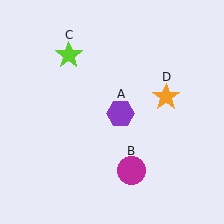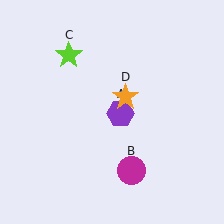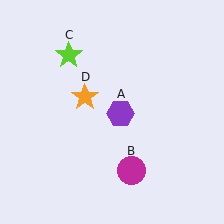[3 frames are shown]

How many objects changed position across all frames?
1 object changed position: orange star (object D).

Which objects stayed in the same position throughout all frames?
Purple hexagon (object A) and magenta circle (object B) and lime star (object C) remained stationary.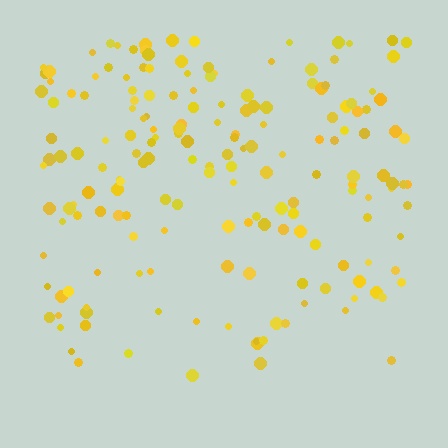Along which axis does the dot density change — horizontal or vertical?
Vertical.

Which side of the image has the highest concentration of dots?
The top.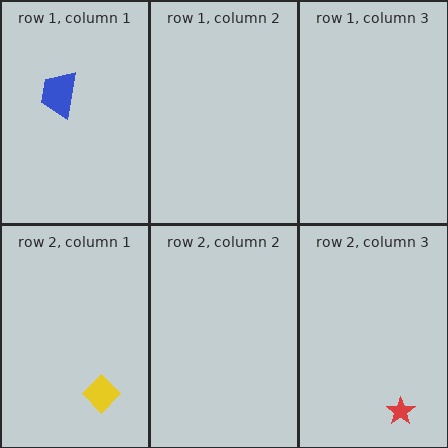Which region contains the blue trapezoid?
The row 1, column 1 region.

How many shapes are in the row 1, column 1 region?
1.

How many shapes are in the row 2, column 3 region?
1.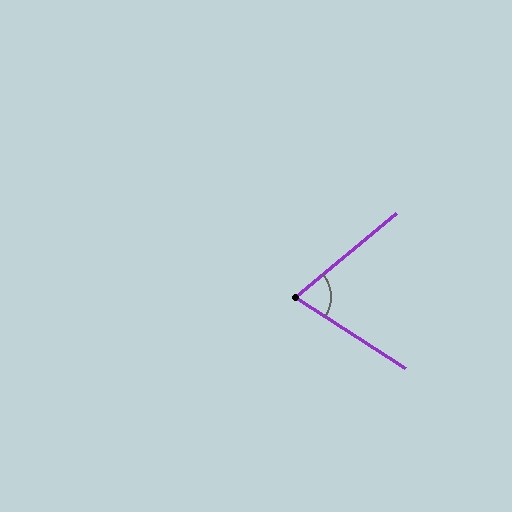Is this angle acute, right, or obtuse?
It is acute.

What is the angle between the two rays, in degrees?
Approximately 72 degrees.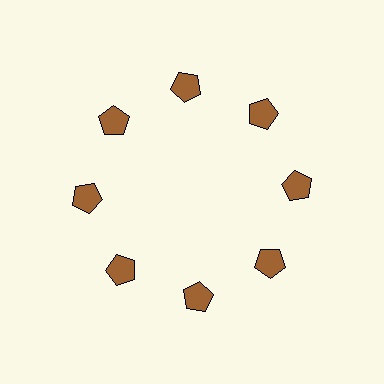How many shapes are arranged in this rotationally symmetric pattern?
There are 8 shapes, arranged in 8 groups of 1.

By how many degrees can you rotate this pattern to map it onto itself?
The pattern maps onto itself every 45 degrees of rotation.